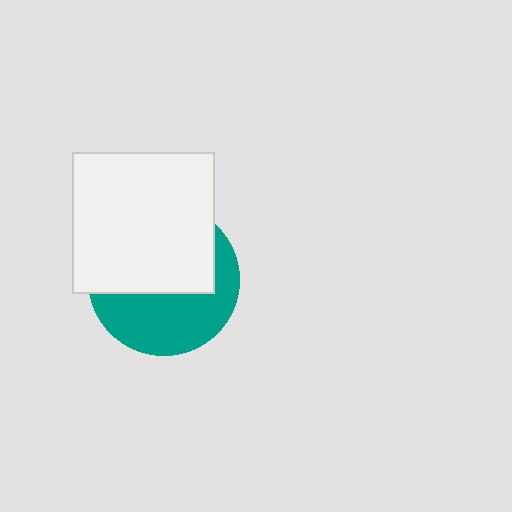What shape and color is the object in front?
The object in front is a white square.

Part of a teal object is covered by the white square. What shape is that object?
It is a circle.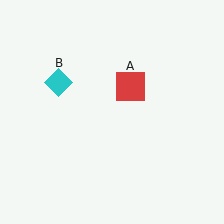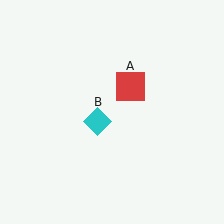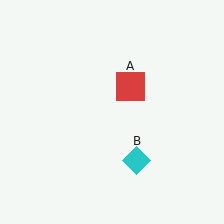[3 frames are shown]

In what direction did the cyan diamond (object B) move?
The cyan diamond (object B) moved down and to the right.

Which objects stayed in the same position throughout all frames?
Red square (object A) remained stationary.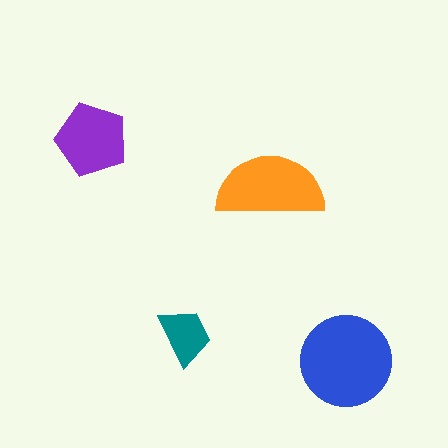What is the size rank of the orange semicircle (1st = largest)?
2nd.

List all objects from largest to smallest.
The blue circle, the orange semicircle, the purple pentagon, the teal trapezoid.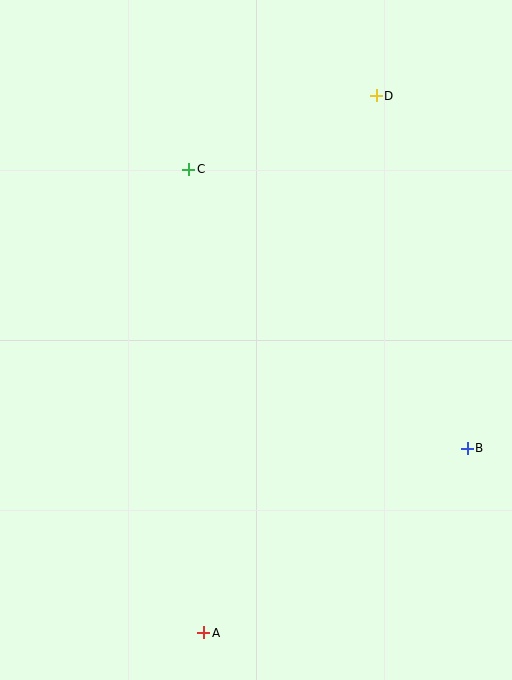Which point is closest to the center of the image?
Point C at (189, 169) is closest to the center.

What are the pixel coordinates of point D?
Point D is at (376, 96).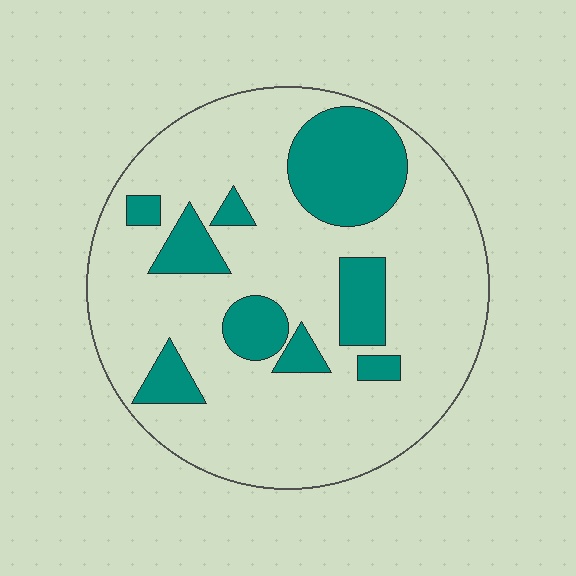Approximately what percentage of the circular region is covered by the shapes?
Approximately 25%.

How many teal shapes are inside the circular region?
9.